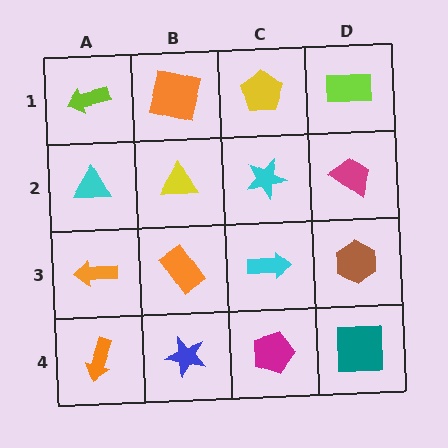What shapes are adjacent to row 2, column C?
A yellow pentagon (row 1, column C), a cyan arrow (row 3, column C), a yellow triangle (row 2, column B), a magenta trapezoid (row 2, column D).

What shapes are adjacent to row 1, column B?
A yellow triangle (row 2, column B), a lime arrow (row 1, column A), a yellow pentagon (row 1, column C).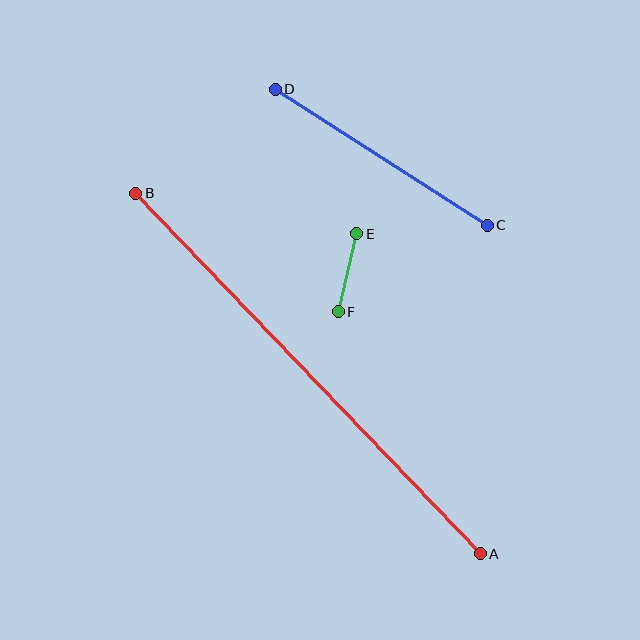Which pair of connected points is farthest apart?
Points A and B are farthest apart.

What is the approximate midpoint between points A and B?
The midpoint is at approximately (308, 374) pixels.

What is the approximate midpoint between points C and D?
The midpoint is at approximately (381, 157) pixels.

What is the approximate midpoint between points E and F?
The midpoint is at approximately (348, 273) pixels.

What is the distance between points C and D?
The distance is approximately 252 pixels.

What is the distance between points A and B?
The distance is approximately 498 pixels.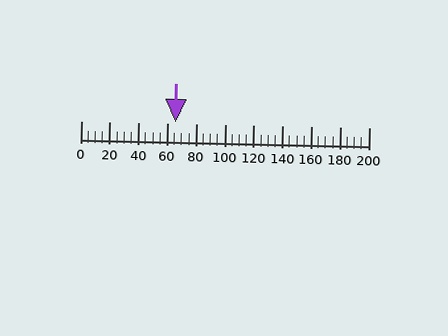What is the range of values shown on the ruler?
The ruler shows values from 0 to 200.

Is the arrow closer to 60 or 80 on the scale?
The arrow is closer to 60.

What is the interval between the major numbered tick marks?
The major tick marks are spaced 20 units apart.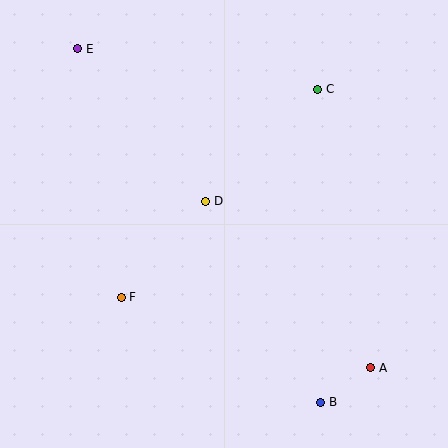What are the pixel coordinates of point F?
Point F is at (121, 297).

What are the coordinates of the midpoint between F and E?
The midpoint between F and E is at (99, 173).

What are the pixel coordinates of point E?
Point E is at (78, 49).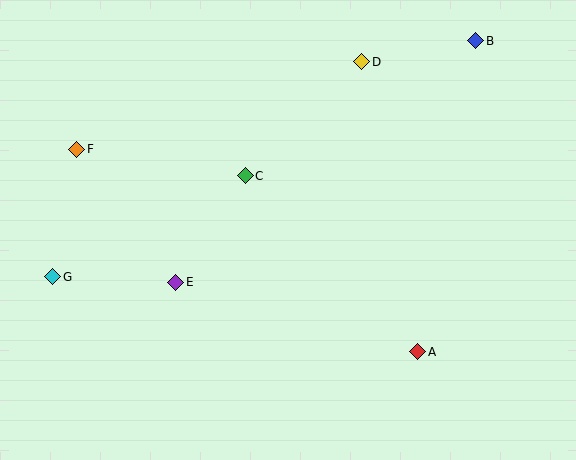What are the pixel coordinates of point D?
Point D is at (362, 62).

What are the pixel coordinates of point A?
Point A is at (418, 352).